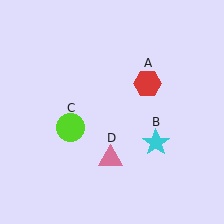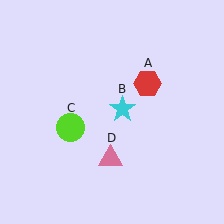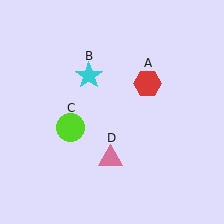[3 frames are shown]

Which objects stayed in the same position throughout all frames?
Red hexagon (object A) and lime circle (object C) and pink triangle (object D) remained stationary.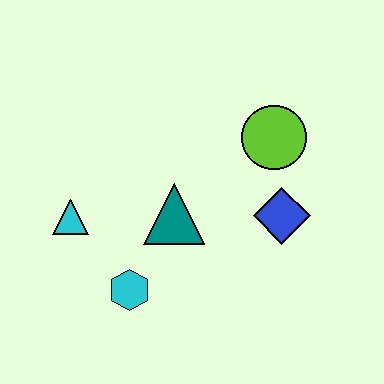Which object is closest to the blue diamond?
The lime circle is closest to the blue diamond.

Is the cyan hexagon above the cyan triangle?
No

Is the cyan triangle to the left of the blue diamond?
Yes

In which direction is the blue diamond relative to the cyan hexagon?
The blue diamond is to the right of the cyan hexagon.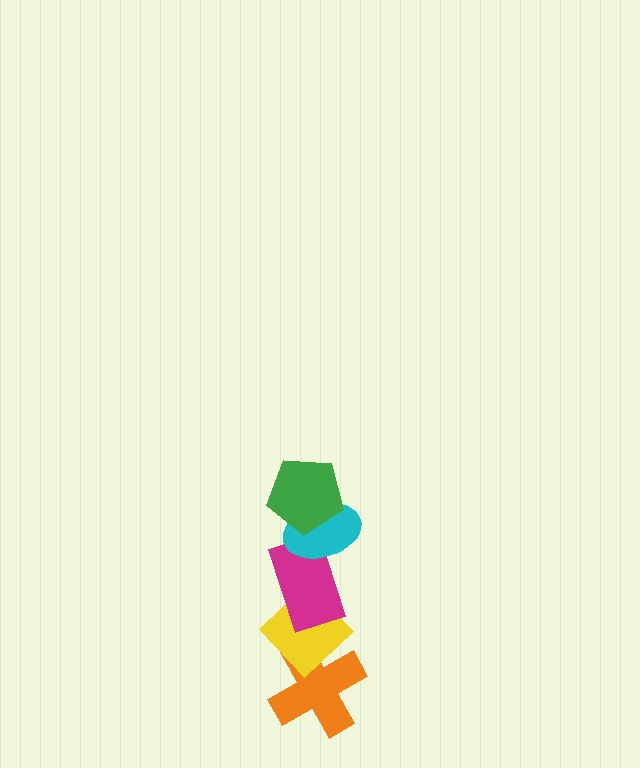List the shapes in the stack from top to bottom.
From top to bottom: the green pentagon, the cyan ellipse, the magenta rectangle, the yellow diamond, the orange cross.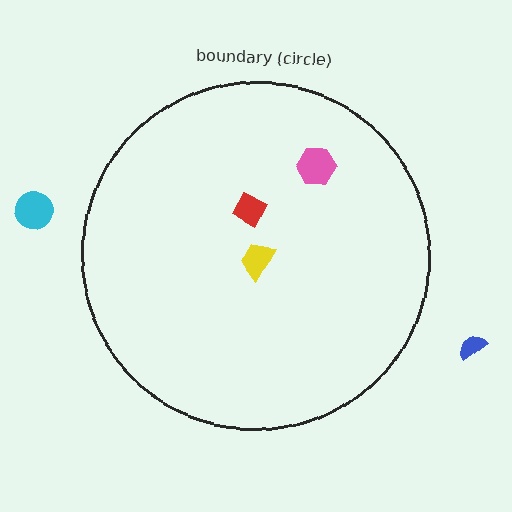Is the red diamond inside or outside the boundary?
Inside.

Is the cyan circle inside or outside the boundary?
Outside.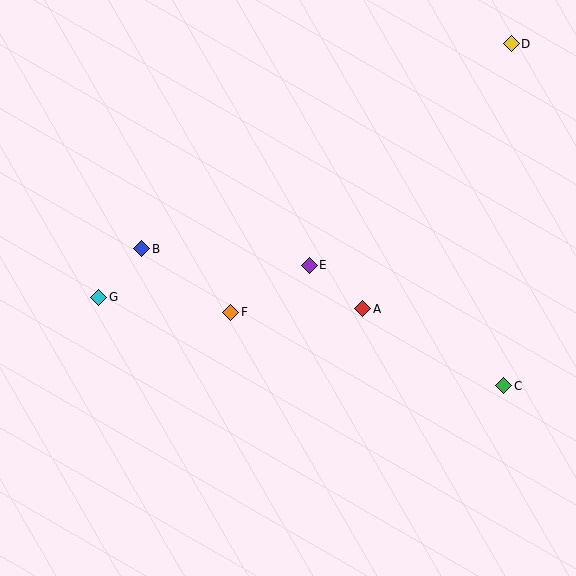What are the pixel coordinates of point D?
Point D is at (511, 44).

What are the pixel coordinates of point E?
Point E is at (309, 265).